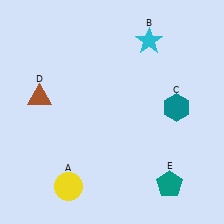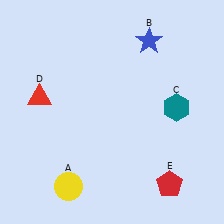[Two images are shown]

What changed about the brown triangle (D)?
In Image 1, D is brown. In Image 2, it changed to red.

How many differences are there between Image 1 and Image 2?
There are 3 differences between the two images.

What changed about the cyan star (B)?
In Image 1, B is cyan. In Image 2, it changed to blue.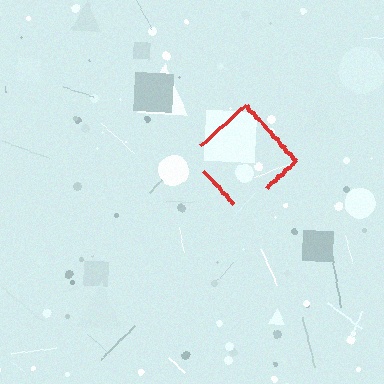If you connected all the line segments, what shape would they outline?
They would outline a diamond.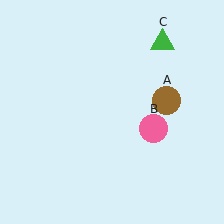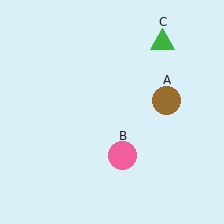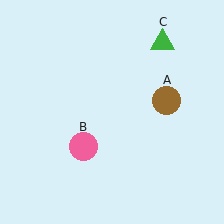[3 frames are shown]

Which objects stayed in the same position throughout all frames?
Brown circle (object A) and green triangle (object C) remained stationary.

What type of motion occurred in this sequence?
The pink circle (object B) rotated clockwise around the center of the scene.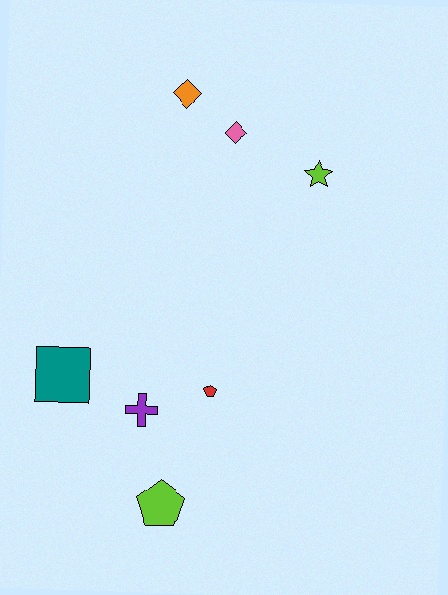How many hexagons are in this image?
There are no hexagons.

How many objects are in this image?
There are 7 objects.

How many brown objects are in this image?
There are no brown objects.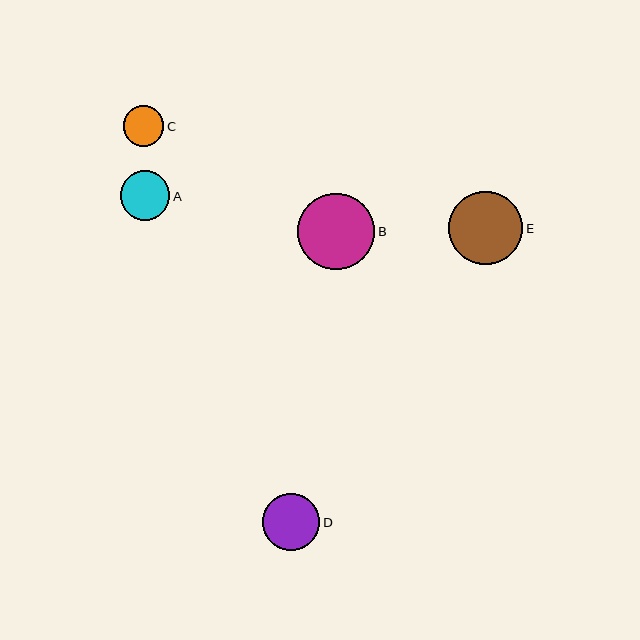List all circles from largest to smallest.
From largest to smallest: B, E, D, A, C.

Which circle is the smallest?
Circle C is the smallest with a size of approximately 40 pixels.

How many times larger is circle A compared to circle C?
Circle A is approximately 1.2 times the size of circle C.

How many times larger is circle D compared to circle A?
Circle D is approximately 1.1 times the size of circle A.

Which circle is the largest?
Circle B is the largest with a size of approximately 77 pixels.